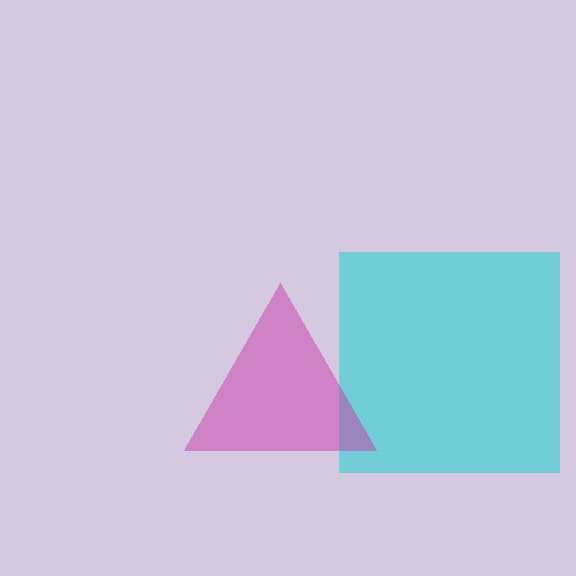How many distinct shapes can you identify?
There are 2 distinct shapes: a cyan square, a magenta triangle.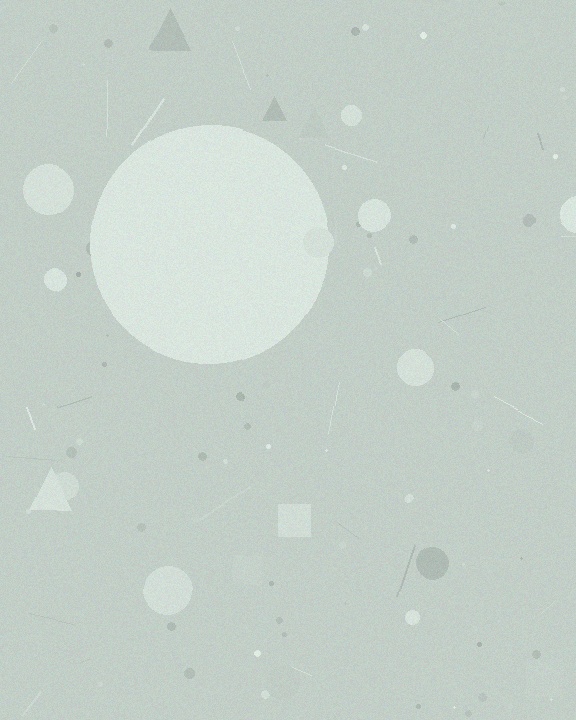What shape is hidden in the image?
A circle is hidden in the image.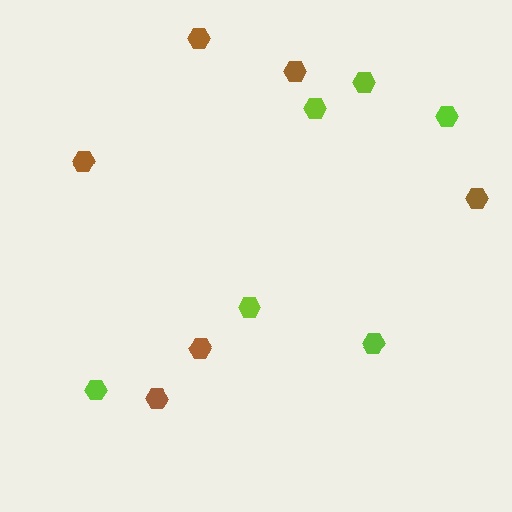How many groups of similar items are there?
There are 2 groups: one group of brown hexagons (6) and one group of lime hexagons (6).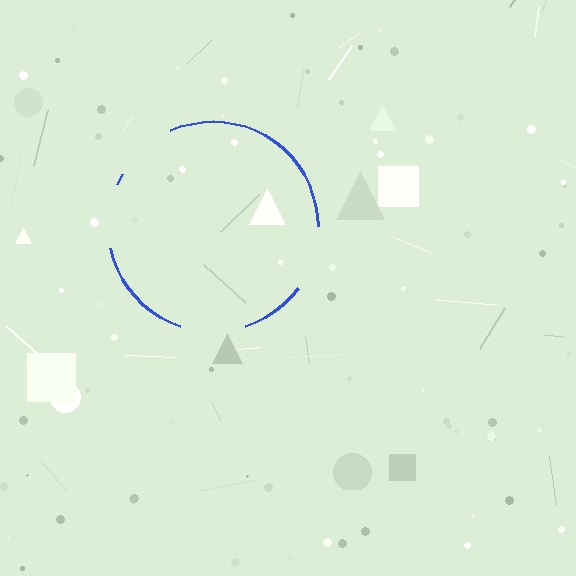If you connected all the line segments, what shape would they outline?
They would outline a circle.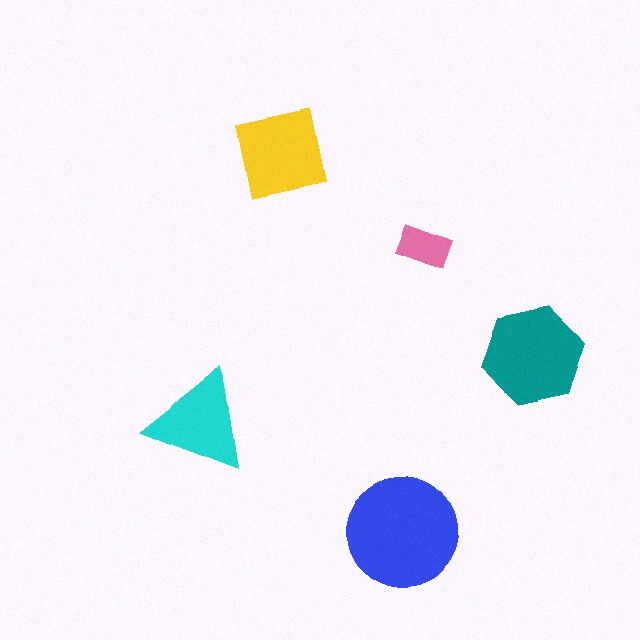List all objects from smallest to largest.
The pink rectangle, the cyan triangle, the yellow square, the teal hexagon, the blue circle.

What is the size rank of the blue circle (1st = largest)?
1st.